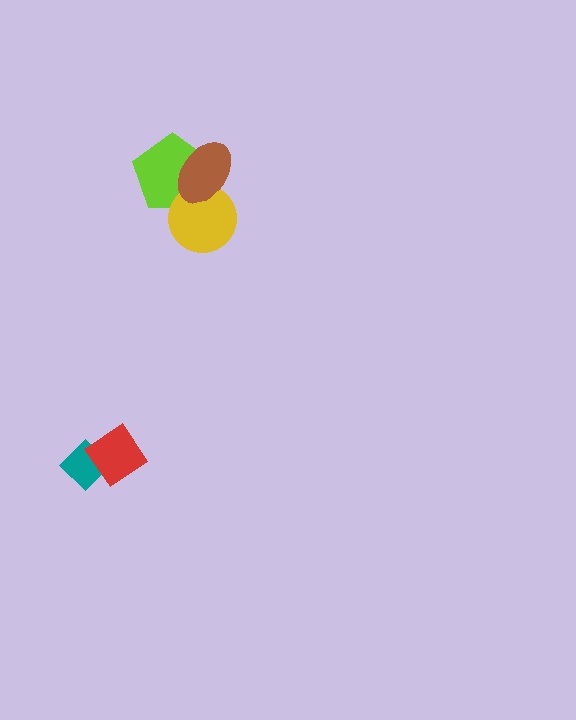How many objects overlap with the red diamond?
1 object overlaps with the red diamond.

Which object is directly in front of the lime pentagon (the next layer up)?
The yellow circle is directly in front of the lime pentagon.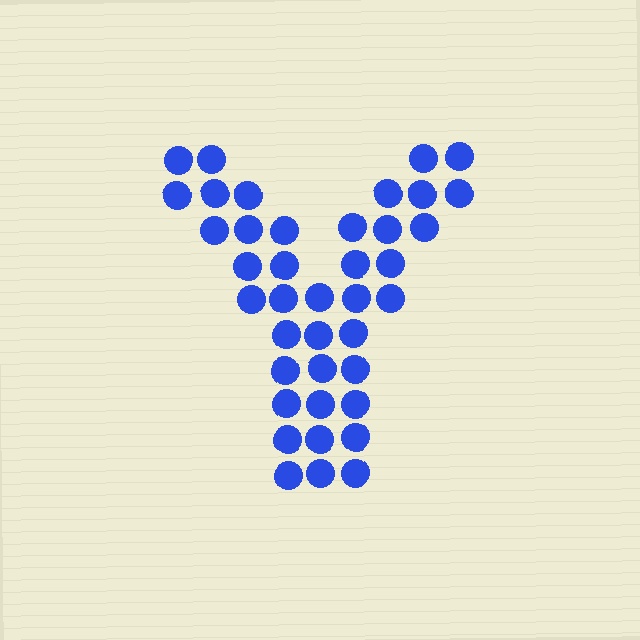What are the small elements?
The small elements are circles.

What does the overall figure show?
The overall figure shows the letter Y.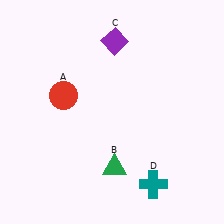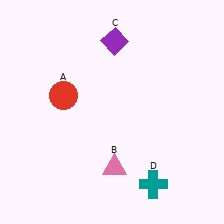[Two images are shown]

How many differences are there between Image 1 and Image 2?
There is 1 difference between the two images.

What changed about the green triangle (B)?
In Image 1, B is green. In Image 2, it changed to pink.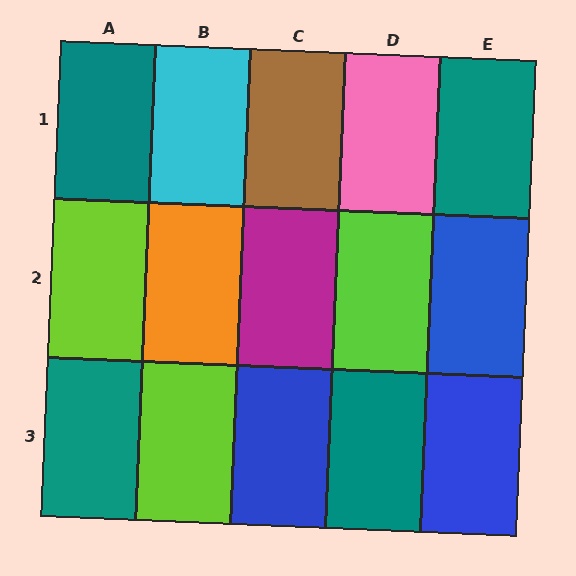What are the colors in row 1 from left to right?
Teal, cyan, brown, pink, teal.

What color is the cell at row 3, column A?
Teal.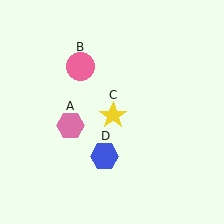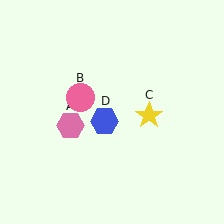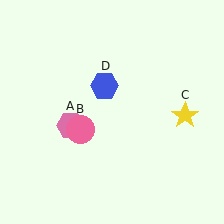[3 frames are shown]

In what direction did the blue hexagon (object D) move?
The blue hexagon (object D) moved up.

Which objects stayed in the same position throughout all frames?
Pink hexagon (object A) remained stationary.